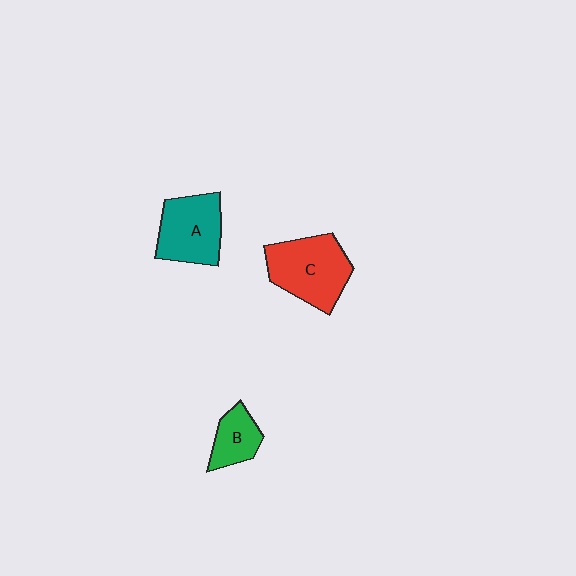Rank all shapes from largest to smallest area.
From largest to smallest: C (red), A (teal), B (green).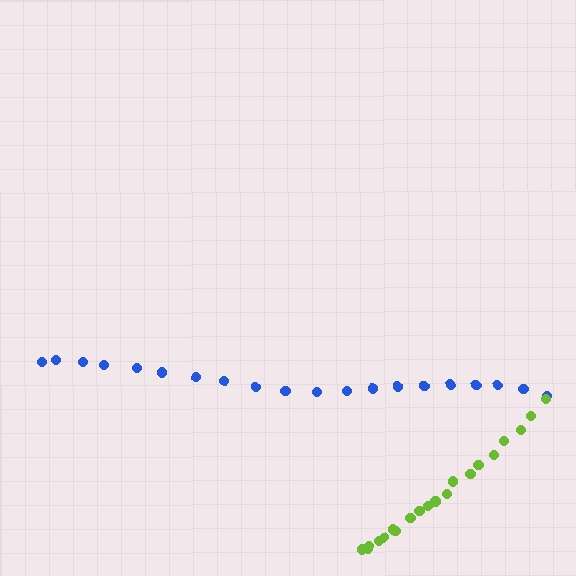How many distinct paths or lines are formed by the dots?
There are 2 distinct paths.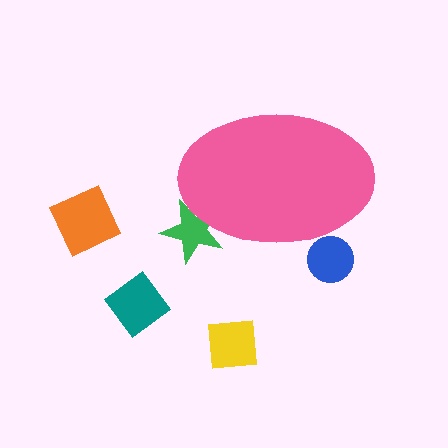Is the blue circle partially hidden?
Yes, the blue circle is partially hidden behind the pink ellipse.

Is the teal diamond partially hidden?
No, the teal diamond is fully visible.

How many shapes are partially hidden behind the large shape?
2 shapes are partially hidden.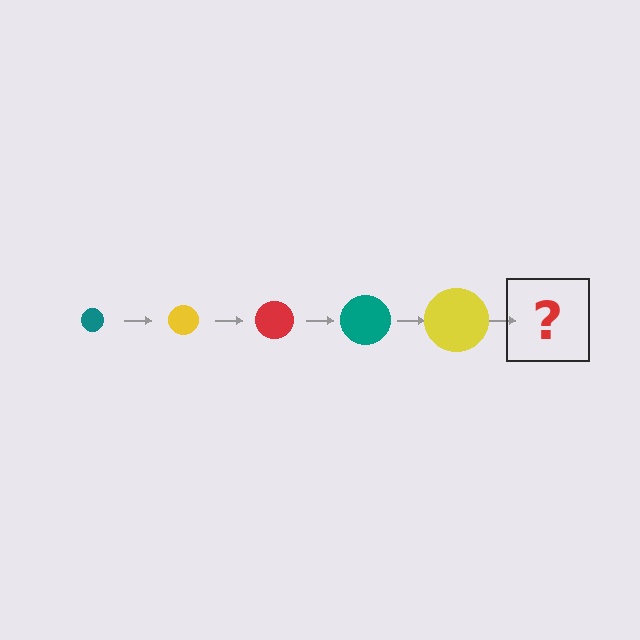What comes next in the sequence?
The next element should be a red circle, larger than the previous one.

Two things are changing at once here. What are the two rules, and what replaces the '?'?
The two rules are that the circle grows larger each step and the color cycles through teal, yellow, and red. The '?' should be a red circle, larger than the previous one.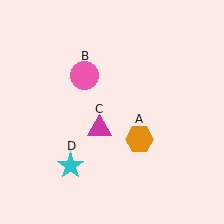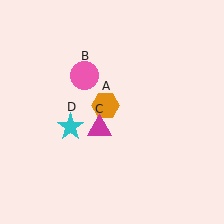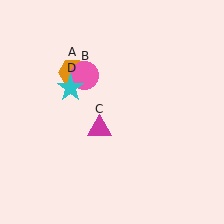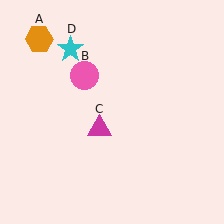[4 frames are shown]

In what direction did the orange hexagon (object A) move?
The orange hexagon (object A) moved up and to the left.